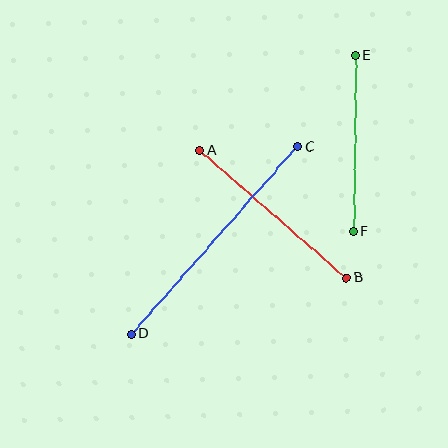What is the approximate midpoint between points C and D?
The midpoint is at approximately (215, 240) pixels.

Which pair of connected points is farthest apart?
Points C and D are farthest apart.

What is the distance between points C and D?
The distance is approximately 251 pixels.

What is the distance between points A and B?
The distance is approximately 194 pixels.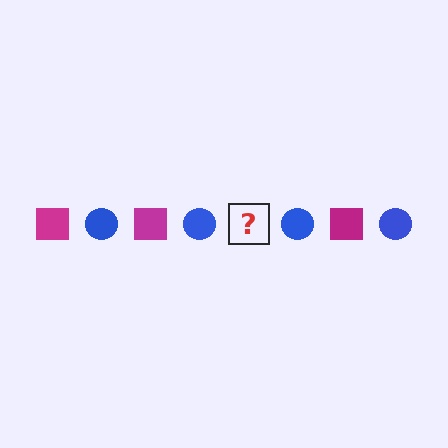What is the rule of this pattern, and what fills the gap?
The rule is that the pattern alternates between magenta square and blue circle. The gap should be filled with a magenta square.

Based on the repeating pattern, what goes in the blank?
The blank should be a magenta square.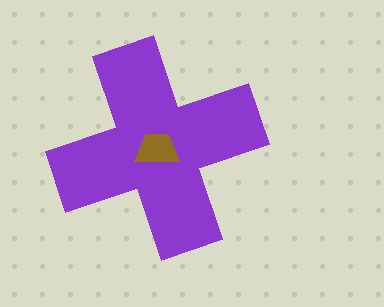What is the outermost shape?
The purple cross.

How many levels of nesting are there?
2.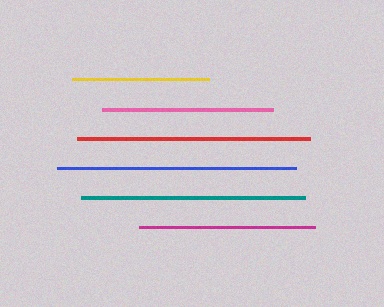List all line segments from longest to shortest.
From longest to shortest: blue, red, teal, magenta, pink, yellow.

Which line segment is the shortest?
The yellow line is the shortest at approximately 137 pixels.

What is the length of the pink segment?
The pink segment is approximately 171 pixels long.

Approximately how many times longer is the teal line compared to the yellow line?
The teal line is approximately 1.6 times the length of the yellow line.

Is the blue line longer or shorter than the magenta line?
The blue line is longer than the magenta line.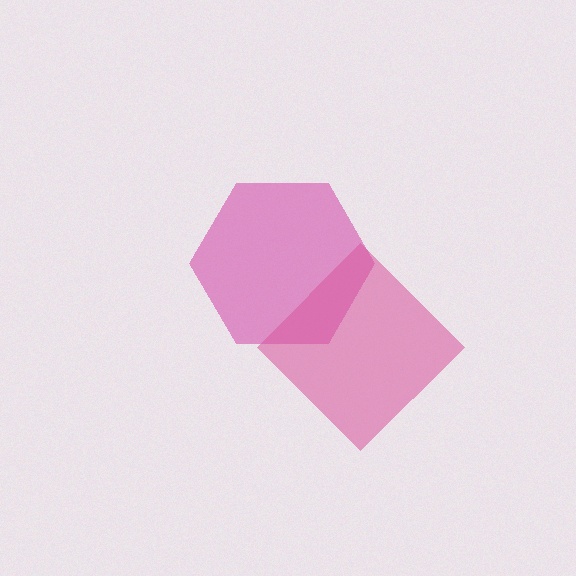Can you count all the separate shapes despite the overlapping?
Yes, there are 2 separate shapes.